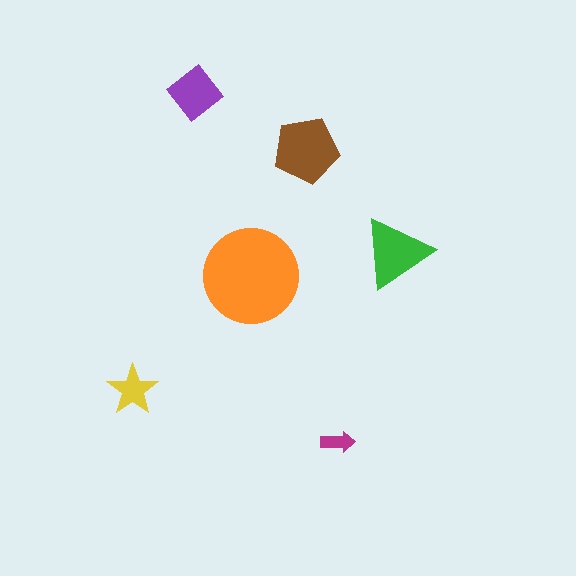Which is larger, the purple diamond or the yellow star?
The purple diamond.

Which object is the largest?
The orange circle.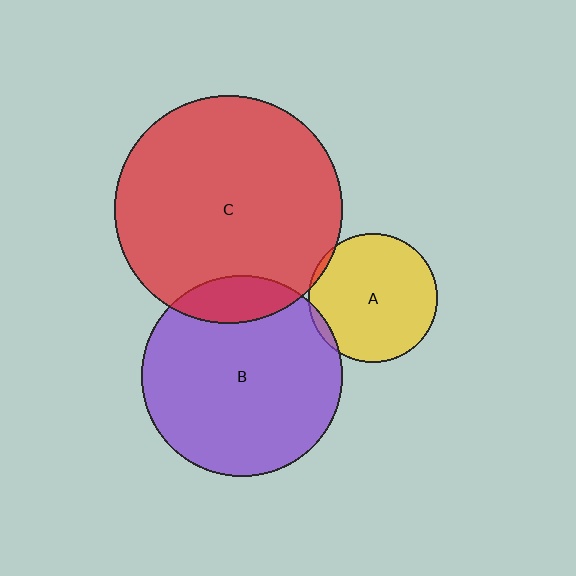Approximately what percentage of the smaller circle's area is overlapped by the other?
Approximately 5%.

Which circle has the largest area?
Circle C (red).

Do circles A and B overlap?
Yes.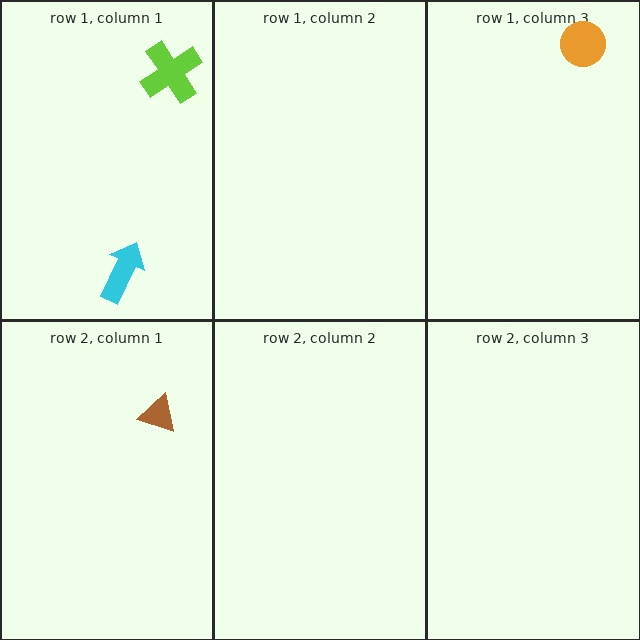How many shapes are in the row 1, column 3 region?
1.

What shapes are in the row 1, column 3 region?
The orange circle.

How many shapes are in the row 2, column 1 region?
1.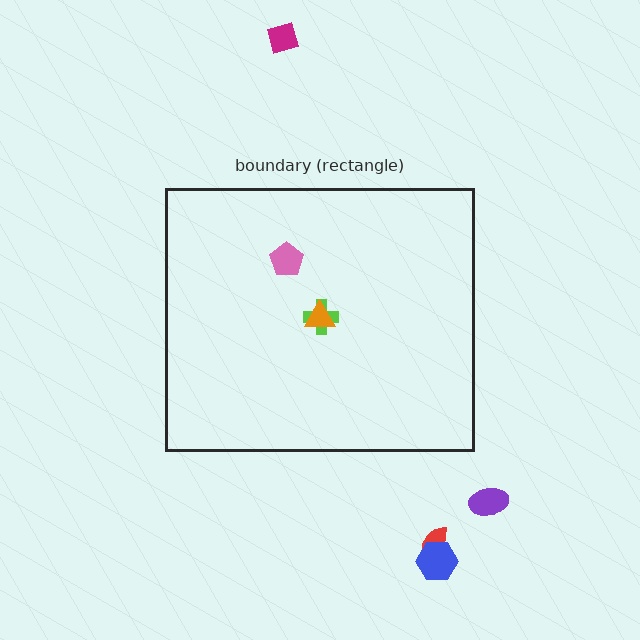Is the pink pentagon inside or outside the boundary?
Inside.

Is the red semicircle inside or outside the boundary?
Outside.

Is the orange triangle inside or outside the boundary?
Inside.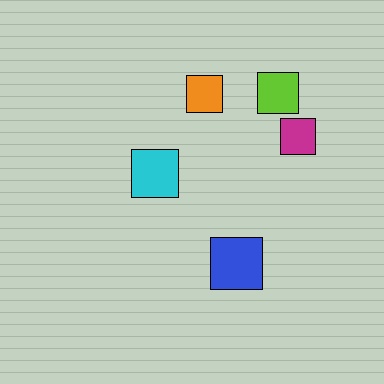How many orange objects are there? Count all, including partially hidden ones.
There is 1 orange object.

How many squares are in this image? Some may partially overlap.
There are 5 squares.